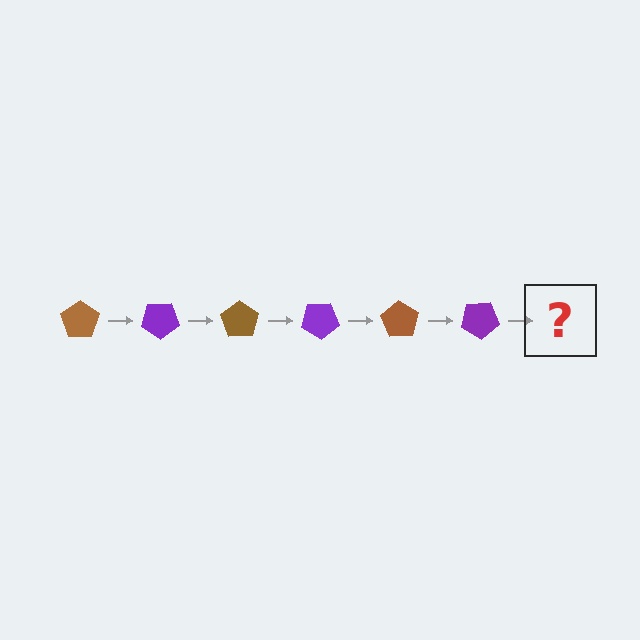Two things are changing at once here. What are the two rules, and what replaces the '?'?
The two rules are that it rotates 35 degrees each step and the color cycles through brown and purple. The '?' should be a brown pentagon, rotated 210 degrees from the start.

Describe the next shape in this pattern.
It should be a brown pentagon, rotated 210 degrees from the start.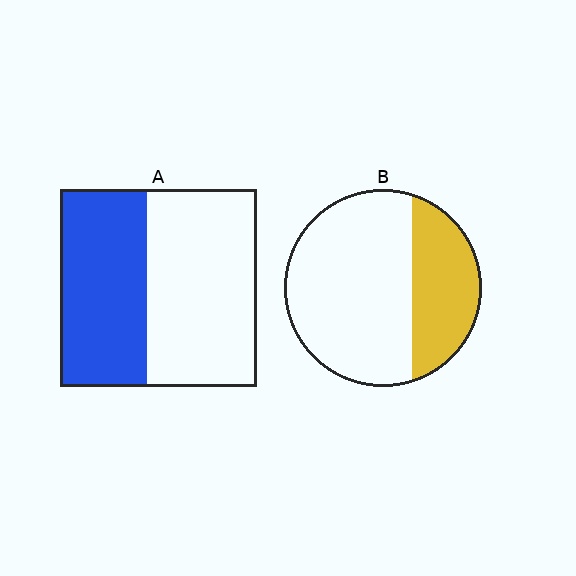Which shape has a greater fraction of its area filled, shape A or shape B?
Shape A.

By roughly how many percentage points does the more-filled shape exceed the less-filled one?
By roughly 15 percentage points (A over B).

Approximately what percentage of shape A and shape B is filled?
A is approximately 45% and B is approximately 30%.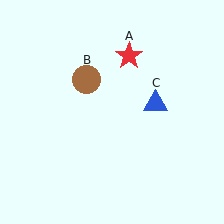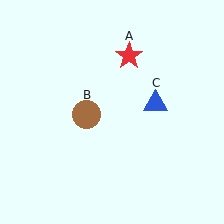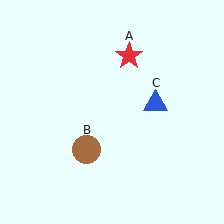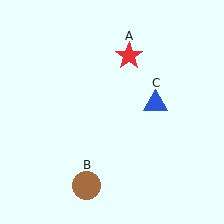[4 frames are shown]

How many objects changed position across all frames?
1 object changed position: brown circle (object B).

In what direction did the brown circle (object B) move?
The brown circle (object B) moved down.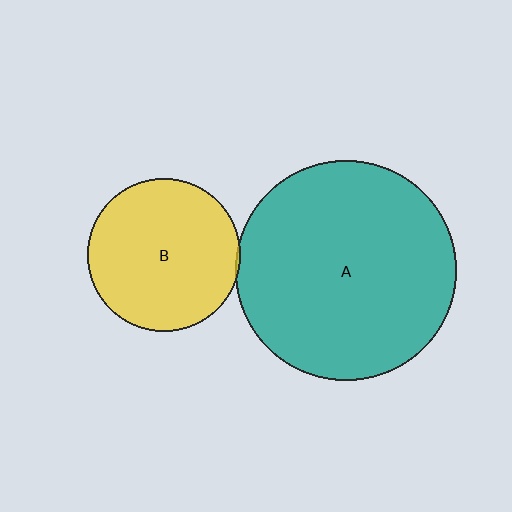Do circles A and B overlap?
Yes.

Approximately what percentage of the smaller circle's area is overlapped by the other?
Approximately 5%.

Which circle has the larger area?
Circle A (teal).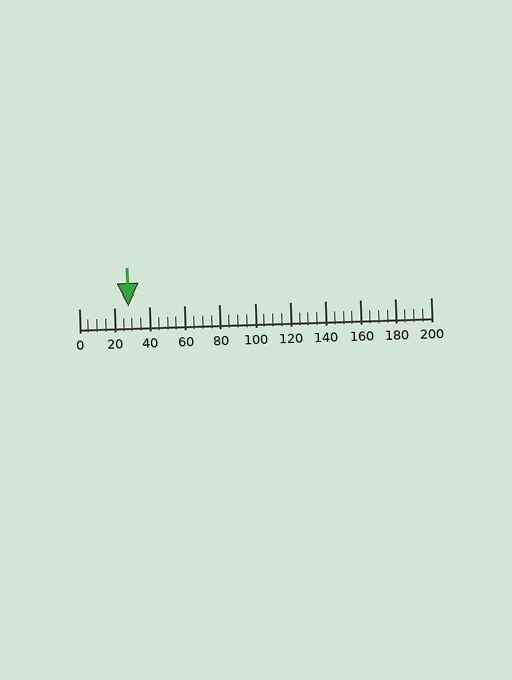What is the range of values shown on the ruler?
The ruler shows values from 0 to 200.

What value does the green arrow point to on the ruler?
The green arrow points to approximately 28.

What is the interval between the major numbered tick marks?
The major tick marks are spaced 20 units apart.